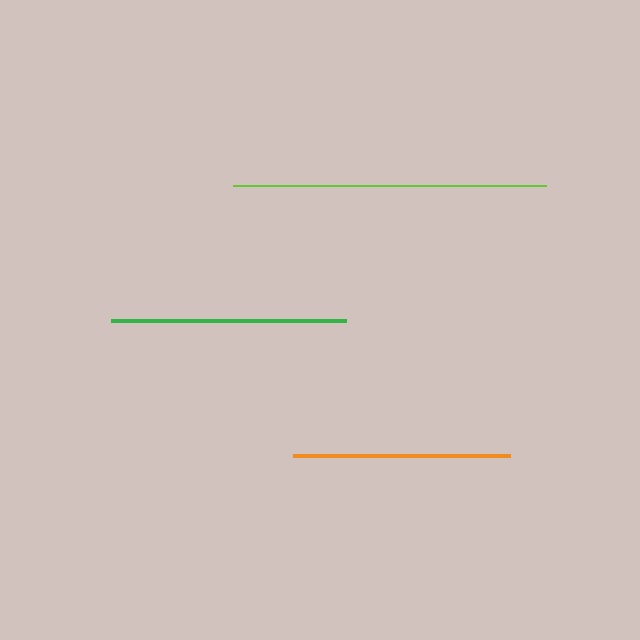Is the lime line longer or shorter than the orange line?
The lime line is longer than the orange line.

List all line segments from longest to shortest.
From longest to shortest: lime, green, orange.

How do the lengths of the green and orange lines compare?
The green and orange lines are approximately the same length.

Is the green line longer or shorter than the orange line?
The green line is longer than the orange line.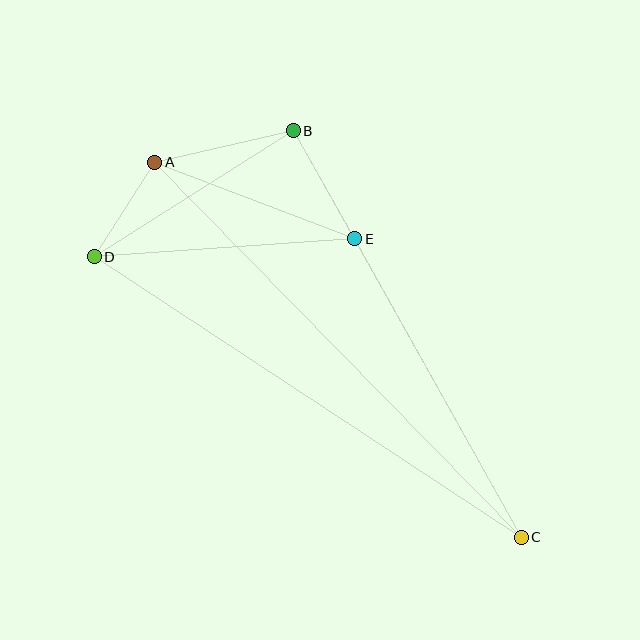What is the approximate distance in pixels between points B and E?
The distance between B and E is approximately 124 pixels.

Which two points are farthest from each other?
Points A and C are farthest from each other.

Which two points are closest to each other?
Points A and D are closest to each other.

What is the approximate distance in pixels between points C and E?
The distance between C and E is approximately 342 pixels.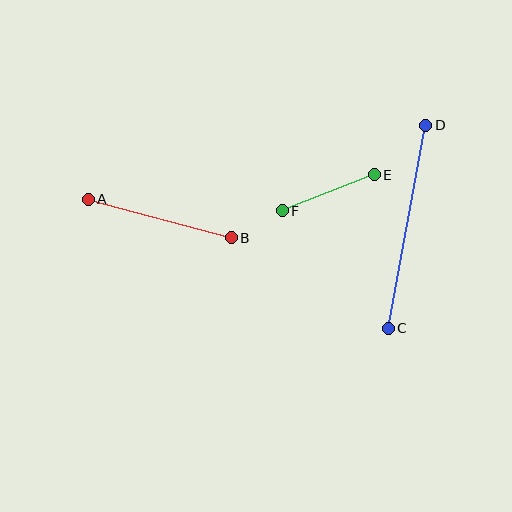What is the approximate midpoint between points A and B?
The midpoint is at approximately (160, 219) pixels.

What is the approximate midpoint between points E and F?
The midpoint is at approximately (328, 193) pixels.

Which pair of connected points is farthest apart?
Points C and D are farthest apart.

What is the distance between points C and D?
The distance is approximately 206 pixels.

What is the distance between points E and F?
The distance is approximately 99 pixels.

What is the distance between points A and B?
The distance is approximately 148 pixels.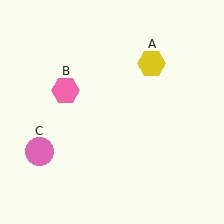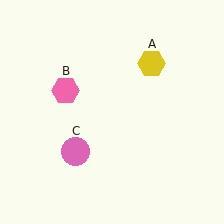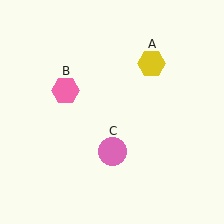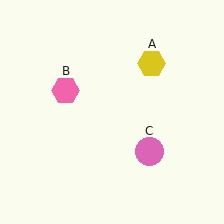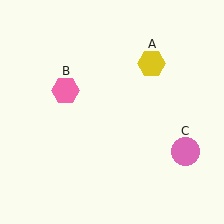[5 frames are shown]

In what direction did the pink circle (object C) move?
The pink circle (object C) moved right.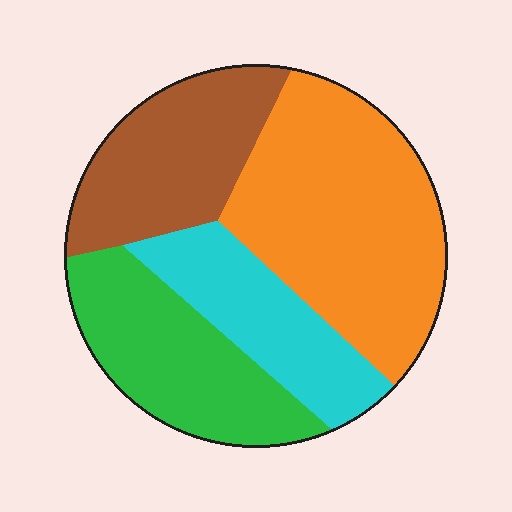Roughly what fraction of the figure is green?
Green takes up less than a quarter of the figure.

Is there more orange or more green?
Orange.